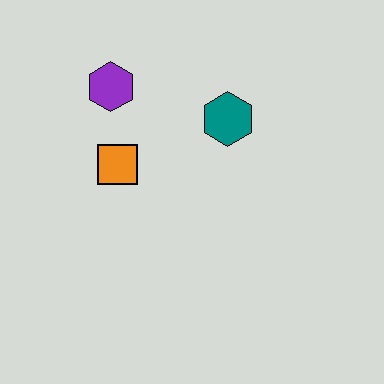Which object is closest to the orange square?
The purple hexagon is closest to the orange square.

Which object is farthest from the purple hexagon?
The teal hexagon is farthest from the purple hexagon.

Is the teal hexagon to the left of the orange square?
No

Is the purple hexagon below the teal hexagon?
No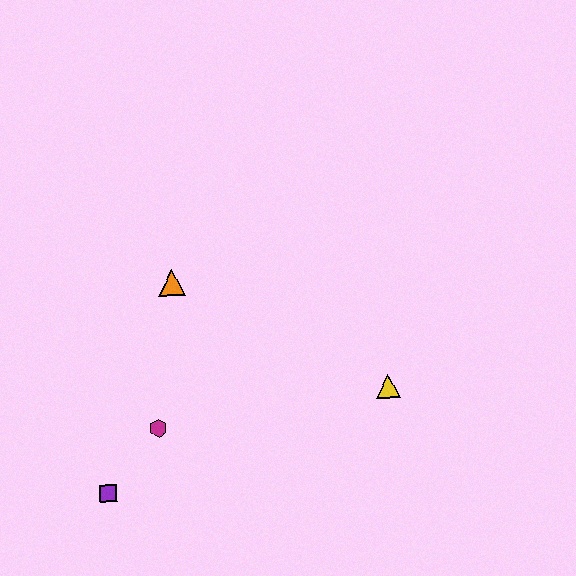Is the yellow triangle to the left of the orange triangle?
No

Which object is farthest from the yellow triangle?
The purple square is farthest from the yellow triangle.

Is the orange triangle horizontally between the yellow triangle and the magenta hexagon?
Yes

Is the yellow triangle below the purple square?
No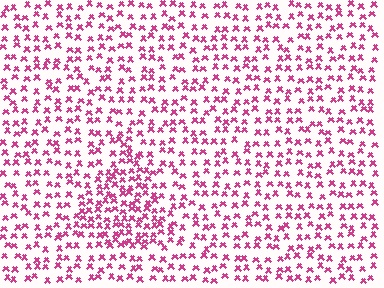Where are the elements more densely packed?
The elements are more densely packed inside the triangle boundary.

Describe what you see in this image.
The image contains small magenta elements arranged at two different densities. A triangle-shaped region is visible where the elements are more densely packed than the surrounding area.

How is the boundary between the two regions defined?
The boundary is defined by a change in element density (approximately 1.8x ratio). All elements are the same color, size, and shape.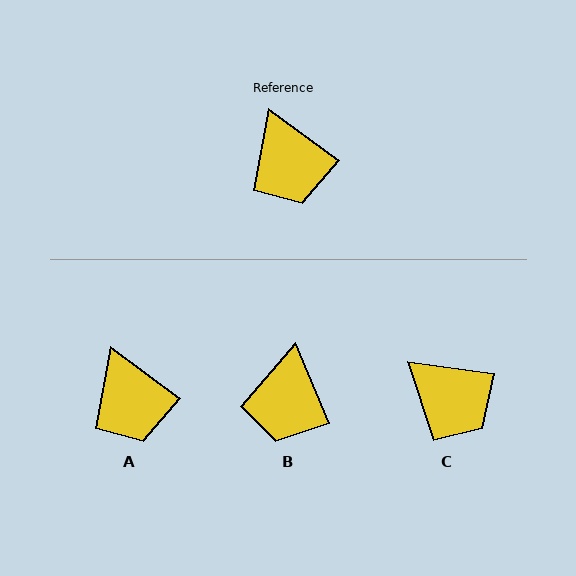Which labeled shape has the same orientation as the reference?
A.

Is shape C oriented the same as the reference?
No, it is off by about 29 degrees.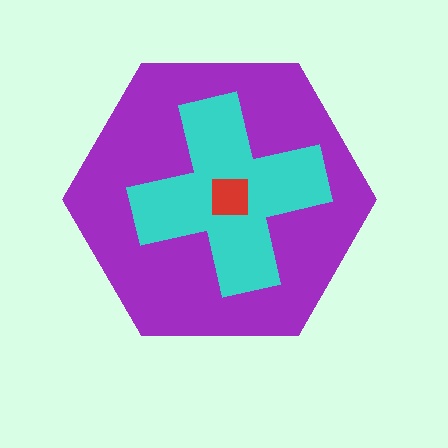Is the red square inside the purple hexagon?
Yes.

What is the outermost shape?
The purple hexagon.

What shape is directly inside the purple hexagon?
The cyan cross.